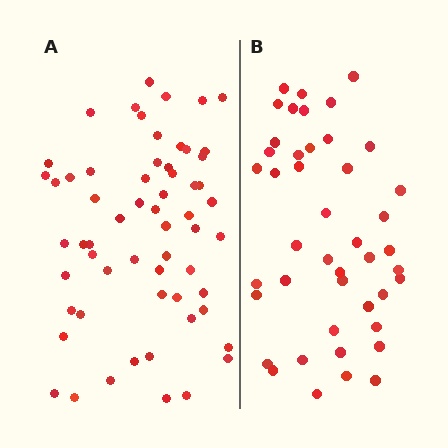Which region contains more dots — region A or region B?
Region A (the left region) has more dots.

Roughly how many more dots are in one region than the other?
Region A has approximately 15 more dots than region B.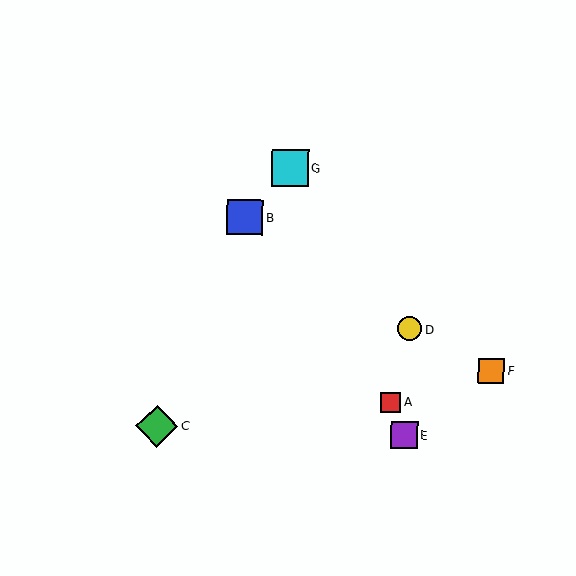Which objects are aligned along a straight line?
Objects A, E, G are aligned along a straight line.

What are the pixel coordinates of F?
Object F is at (491, 371).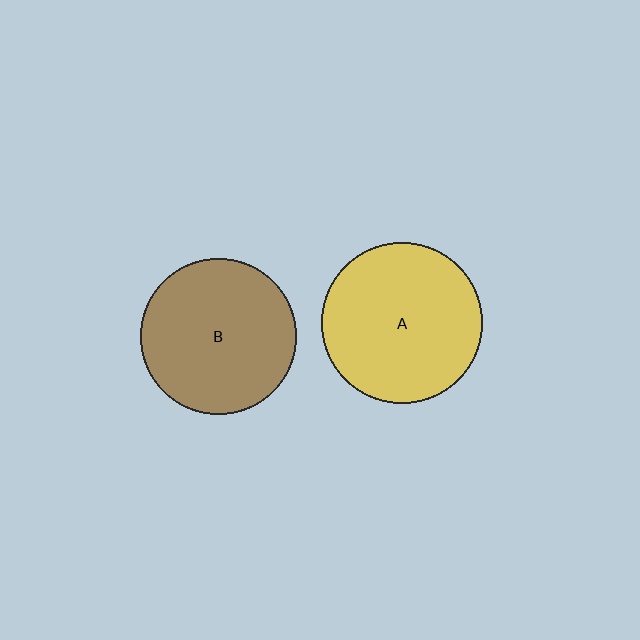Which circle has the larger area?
Circle A (yellow).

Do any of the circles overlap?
No, none of the circles overlap.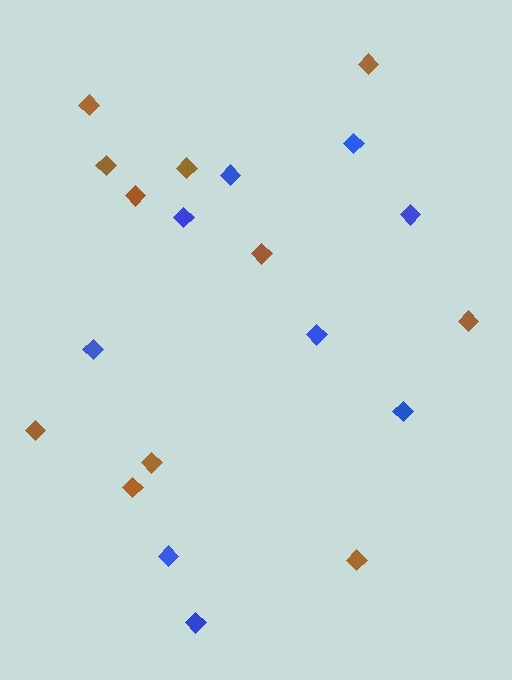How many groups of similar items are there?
There are 2 groups: one group of blue diamonds (9) and one group of brown diamonds (11).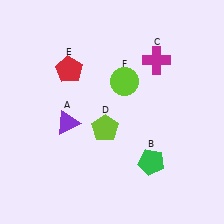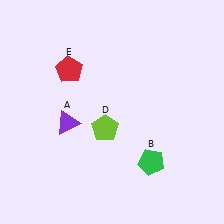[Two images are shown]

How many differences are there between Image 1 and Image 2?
There are 2 differences between the two images.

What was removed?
The magenta cross (C), the lime circle (F) were removed in Image 2.